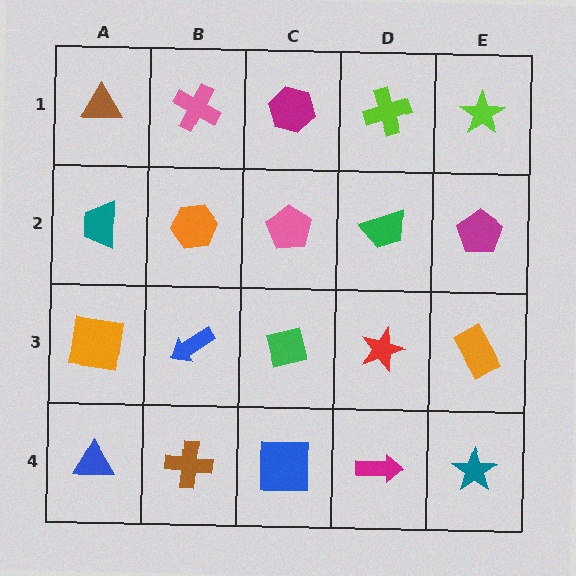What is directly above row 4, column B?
A blue arrow.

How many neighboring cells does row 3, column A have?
3.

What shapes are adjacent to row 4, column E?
An orange rectangle (row 3, column E), a magenta arrow (row 4, column D).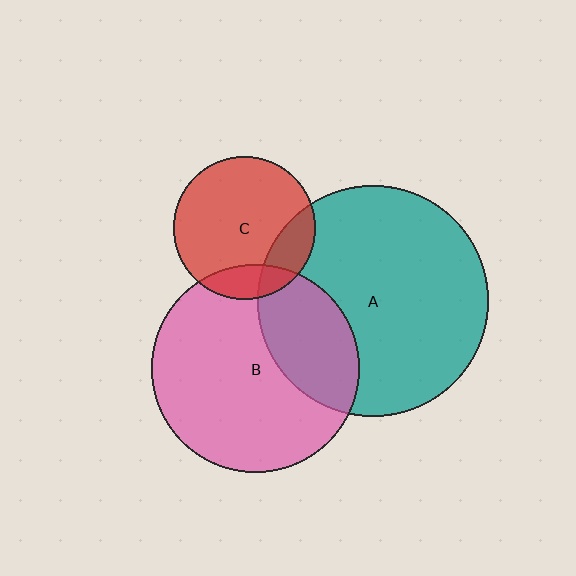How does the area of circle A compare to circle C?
Approximately 2.6 times.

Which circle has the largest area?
Circle A (teal).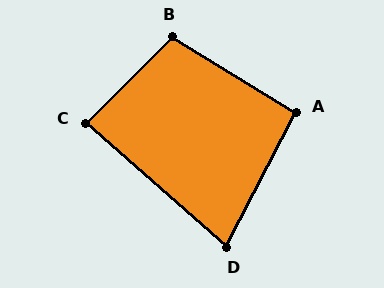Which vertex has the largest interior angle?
B, at approximately 104 degrees.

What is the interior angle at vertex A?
Approximately 94 degrees (approximately right).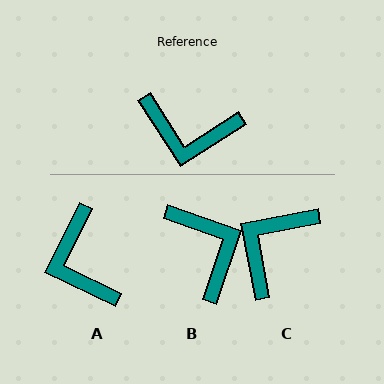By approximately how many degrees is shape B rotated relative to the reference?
Approximately 128 degrees counter-clockwise.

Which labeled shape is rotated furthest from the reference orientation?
B, about 128 degrees away.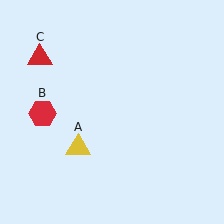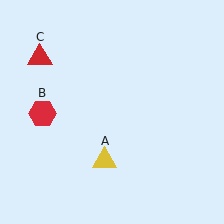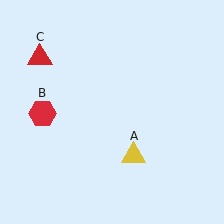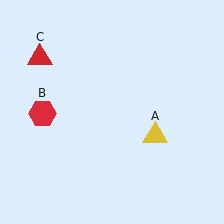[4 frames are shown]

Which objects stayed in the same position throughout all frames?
Red hexagon (object B) and red triangle (object C) remained stationary.